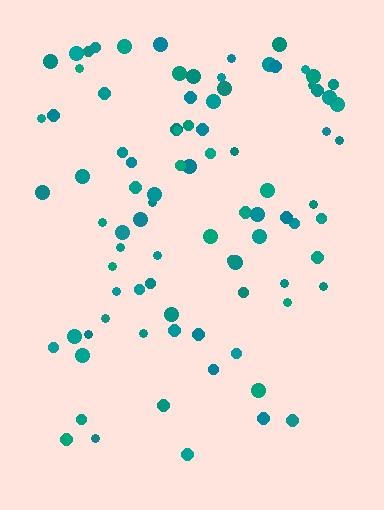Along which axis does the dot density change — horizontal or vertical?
Vertical.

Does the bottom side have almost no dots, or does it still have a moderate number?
Still a moderate number, just noticeably fewer than the top.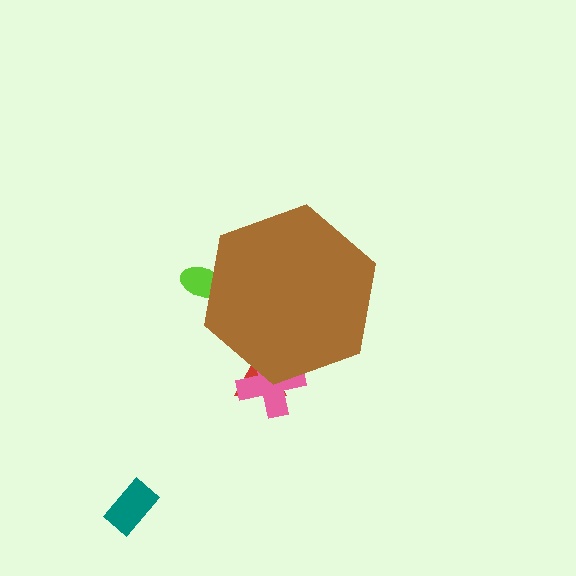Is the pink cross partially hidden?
Yes, the pink cross is partially hidden behind the brown hexagon.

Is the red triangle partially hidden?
Yes, the red triangle is partially hidden behind the brown hexagon.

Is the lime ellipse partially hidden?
Yes, the lime ellipse is partially hidden behind the brown hexagon.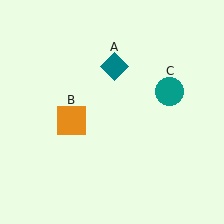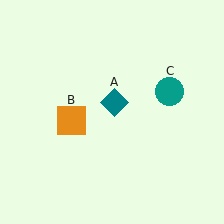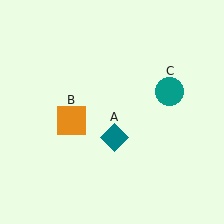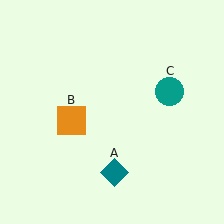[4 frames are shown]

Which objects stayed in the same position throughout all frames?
Orange square (object B) and teal circle (object C) remained stationary.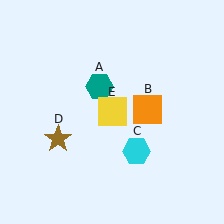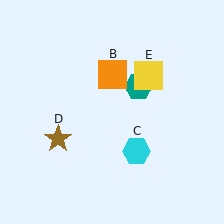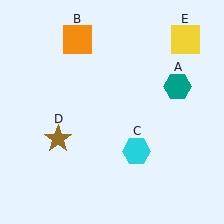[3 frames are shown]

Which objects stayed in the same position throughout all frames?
Cyan hexagon (object C) and brown star (object D) remained stationary.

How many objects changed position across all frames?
3 objects changed position: teal hexagon (object A), orange square (object B), yellow square (object E).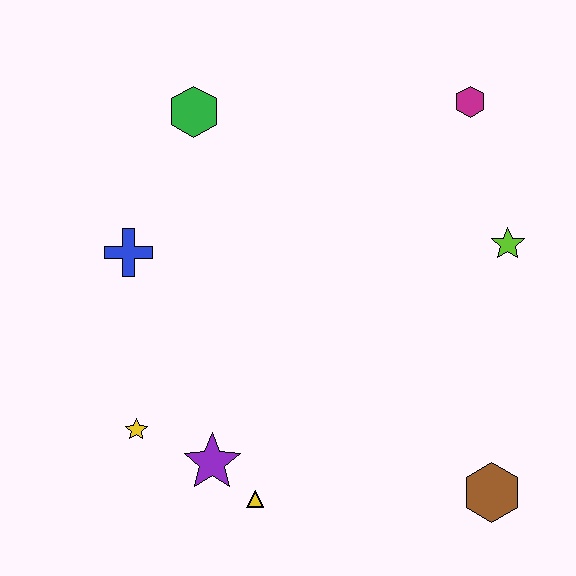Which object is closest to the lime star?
The magenta hexagon is closest to the lime star.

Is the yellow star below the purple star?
No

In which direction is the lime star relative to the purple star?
The lime star is to the right of the purple star.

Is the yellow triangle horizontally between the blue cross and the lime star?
Yes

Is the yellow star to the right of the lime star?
No